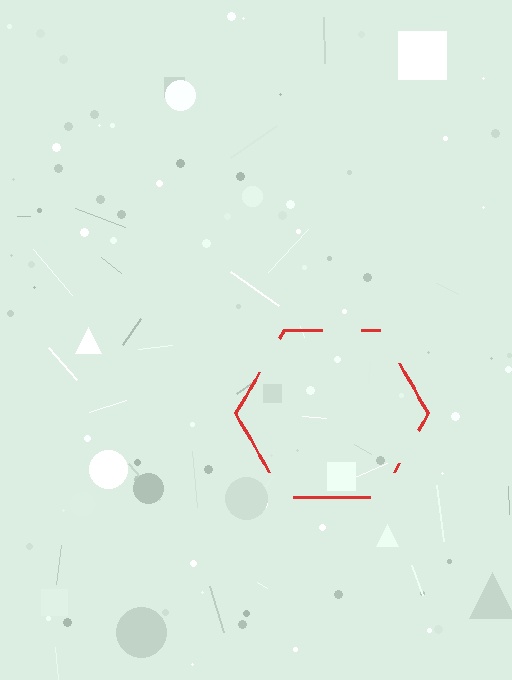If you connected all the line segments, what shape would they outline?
They would outline a hexagon.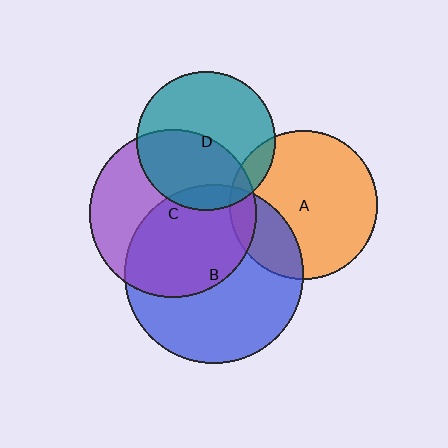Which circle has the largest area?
Circle B (blue).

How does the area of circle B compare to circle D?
Approximately 1.7 times.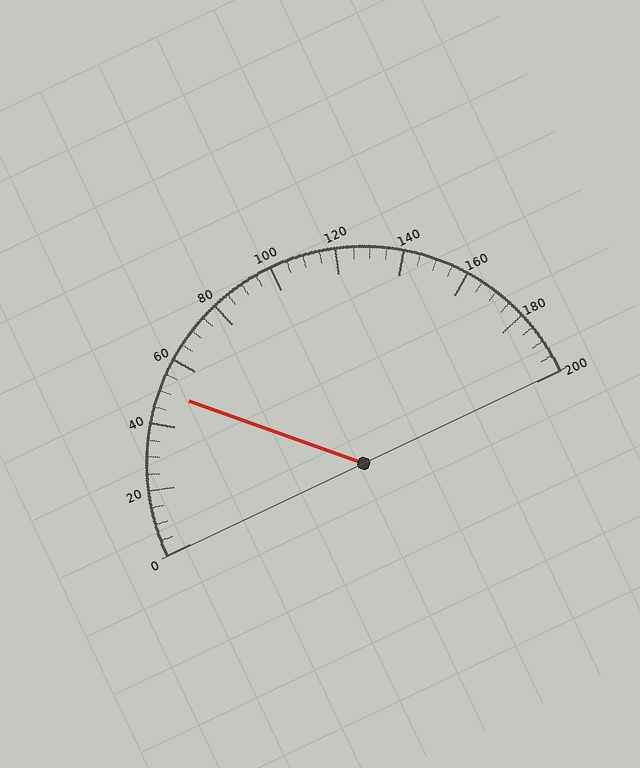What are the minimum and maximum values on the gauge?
The gauge ranges from 0 to 200.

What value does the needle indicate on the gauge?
The needle indicates approximately 50.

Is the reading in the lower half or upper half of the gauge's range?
The reading is in the lower half of the range (0 to 200).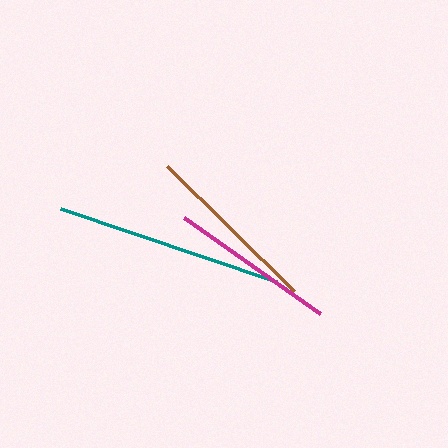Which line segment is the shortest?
The magenta line is the shortest at approximately 167 pixels.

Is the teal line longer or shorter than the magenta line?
The teal line is longer than the magenta line.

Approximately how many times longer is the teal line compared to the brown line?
The teal line is approximately 1.3 times the length of the brown line.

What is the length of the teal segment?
The teal segment is approximately 228 pixels long.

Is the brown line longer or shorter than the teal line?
The teal line is longer than the brown line.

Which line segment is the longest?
The teal line is the longest at approximately 228 pixels.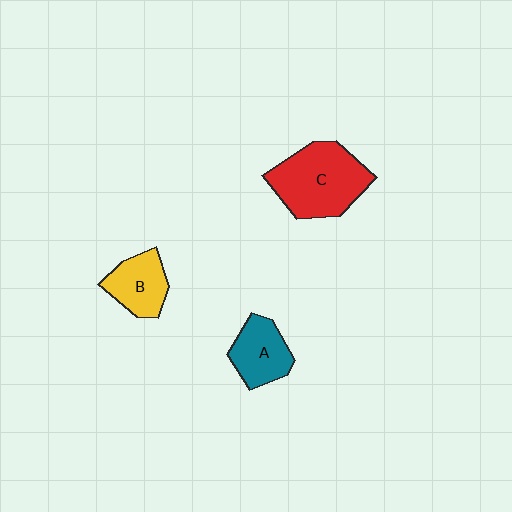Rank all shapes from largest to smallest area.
From largest to smallest: C (red), A (teal), B (yellow).